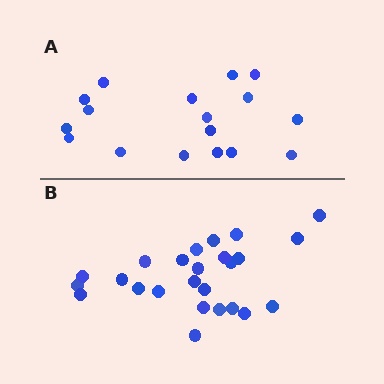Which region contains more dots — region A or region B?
Region B (the bottom region) has more dots.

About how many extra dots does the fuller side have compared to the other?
Region B has roughly 8 or so more dots than region A.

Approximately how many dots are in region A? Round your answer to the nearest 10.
About 20 dots. (The exact count is 17, which rounds to 20.)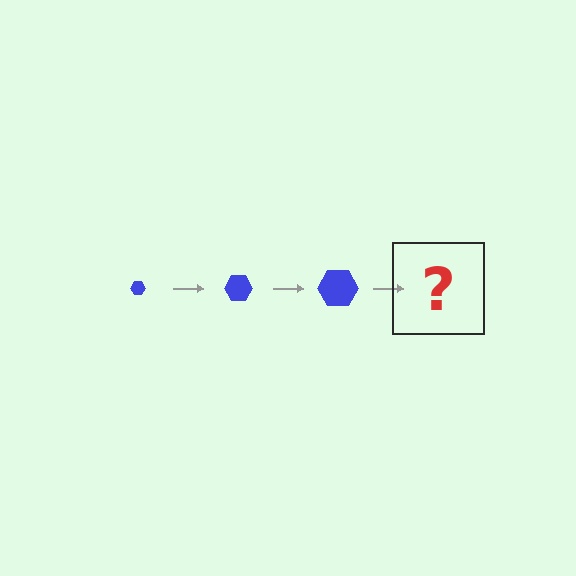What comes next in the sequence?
The next element should be a blue hexagon, larger than the previous one.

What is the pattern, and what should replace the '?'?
The pattern is that the hexagon gets progressively larger each step. The '?' should be a blue hexagon, larger than the previous one.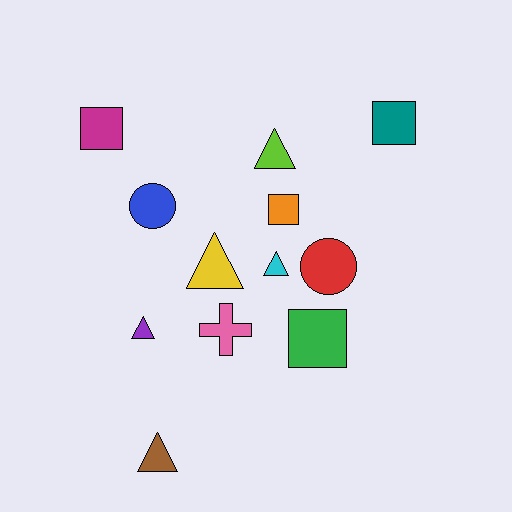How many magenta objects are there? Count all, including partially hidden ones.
There is 1 magenta object.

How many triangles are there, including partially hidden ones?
There are 5 triangles.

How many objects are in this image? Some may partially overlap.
There are 12 objects.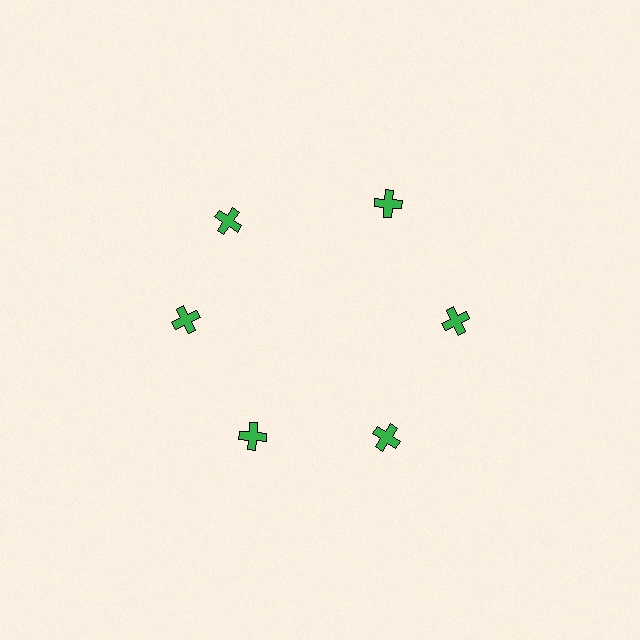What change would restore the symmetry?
The symmetry would be restored by rotating it back into even spacing with its neighbors so that all 6 crosses sit at equal angles and equal distance from the center.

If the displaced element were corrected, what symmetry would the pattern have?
It would have 6-fold rotational symmetry — the pattern would map onto itself every 60 degrees.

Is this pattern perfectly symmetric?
No. The 6 green crosses are arranged in a ring, but one element near the 11 o'clock position is rotated out of alignment along the ring, breaking the 6-fold rotational symmetry.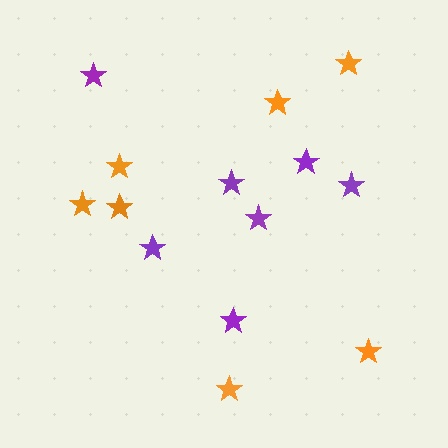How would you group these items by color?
There are 2 groups: one group of orange stars (7) and one group of purple stars (7).